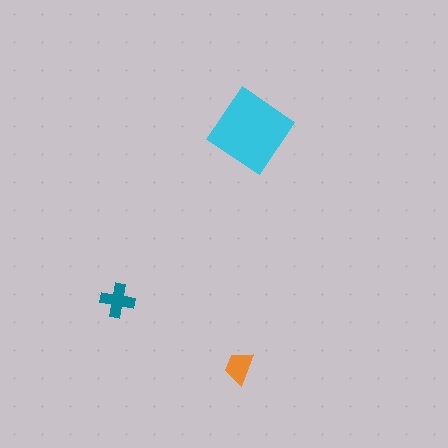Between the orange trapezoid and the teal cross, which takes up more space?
The teal cross.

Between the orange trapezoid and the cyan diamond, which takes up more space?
The cyan diamond.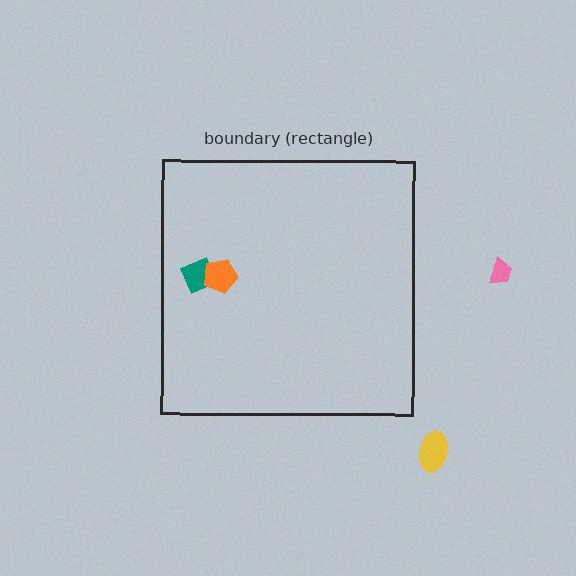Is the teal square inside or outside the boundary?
Inside.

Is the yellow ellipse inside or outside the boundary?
Outside.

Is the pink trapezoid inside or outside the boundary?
Outside.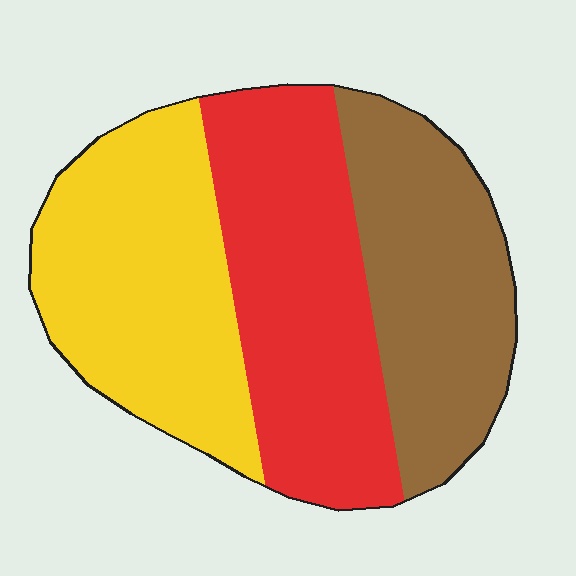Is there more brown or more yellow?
Yellow.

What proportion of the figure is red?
Red covers roughly 35% of the figure.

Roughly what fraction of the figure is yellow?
Yellow takes up between a third and a half of the figure.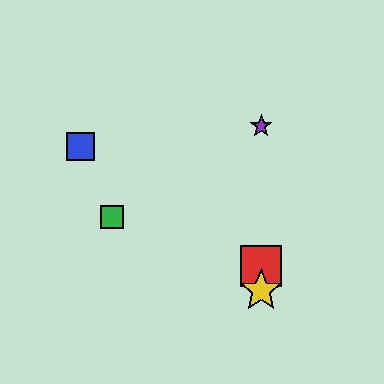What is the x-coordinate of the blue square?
The blue square is at x≈80.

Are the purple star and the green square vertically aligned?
No, the purple star is at x≈261 and the green square is at x≈112.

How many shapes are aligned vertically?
3 shapes (the red square, the yellow star, the purple star) are aligned vertically.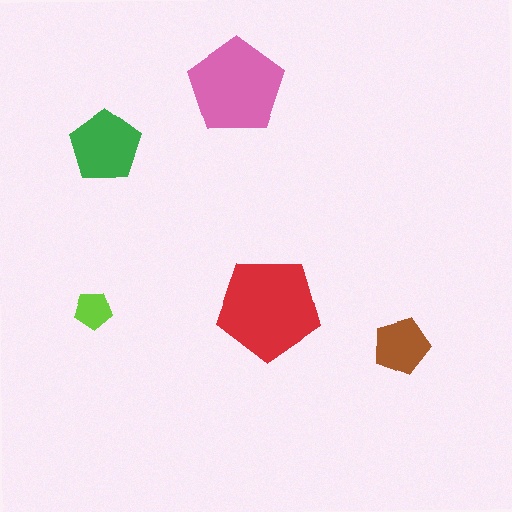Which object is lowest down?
The brown pentagon is bottommost.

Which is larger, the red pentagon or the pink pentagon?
The red one.